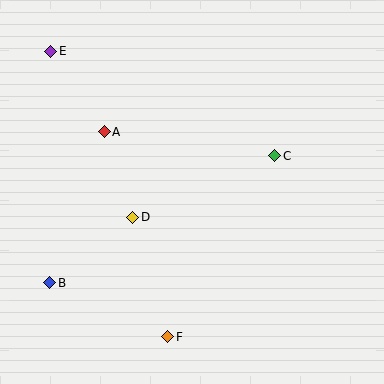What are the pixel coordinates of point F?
Point F is at (168, 337).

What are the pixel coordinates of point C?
Point C is at (275, 156).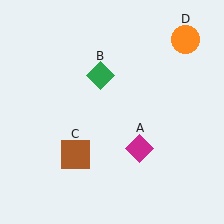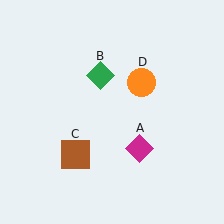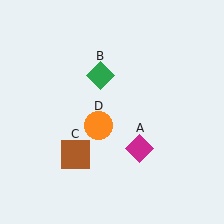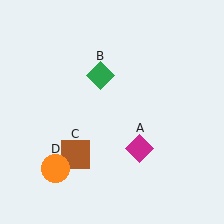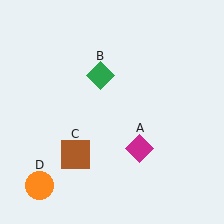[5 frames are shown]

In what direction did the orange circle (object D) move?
The orange circle (object D) moved down and to the left.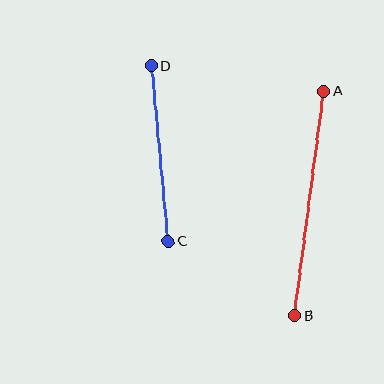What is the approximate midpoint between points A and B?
The midpoint is at approximately (309, 203) pixels.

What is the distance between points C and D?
The distance is approximately 176 pixels.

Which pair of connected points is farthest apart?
Points A and B are farthest apart.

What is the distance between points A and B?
The distance is approximately 227 pixels.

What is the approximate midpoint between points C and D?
The midpoint is at approximately (160, 154) pixels.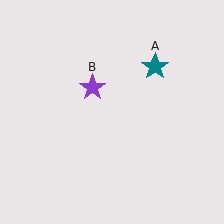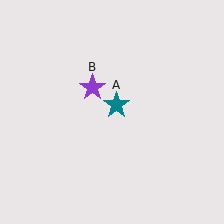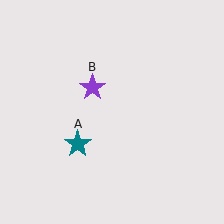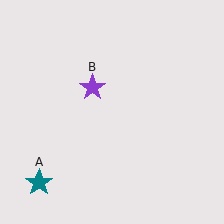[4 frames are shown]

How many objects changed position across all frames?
1 object changed position: teal star (object A).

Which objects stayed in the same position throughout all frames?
Purple star (object B) remained stationary.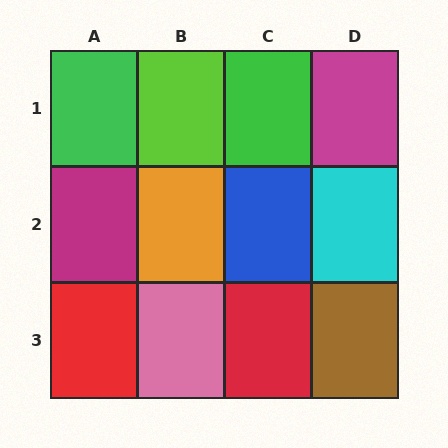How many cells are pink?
1 cell is pink.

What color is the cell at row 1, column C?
Green.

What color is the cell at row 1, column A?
Green.